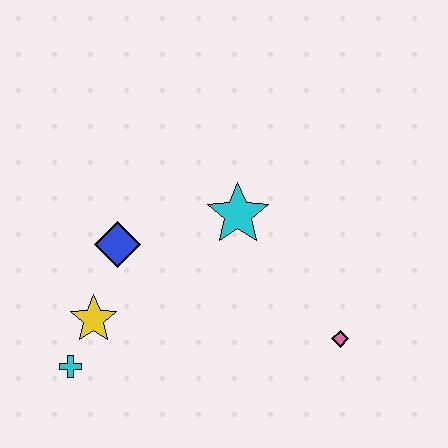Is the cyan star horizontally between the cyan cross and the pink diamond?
Yes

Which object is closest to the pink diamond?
The cyan star is closest to the pink diamond.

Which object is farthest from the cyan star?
The cyan cross is farthest from the cyan star.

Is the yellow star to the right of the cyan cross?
Yes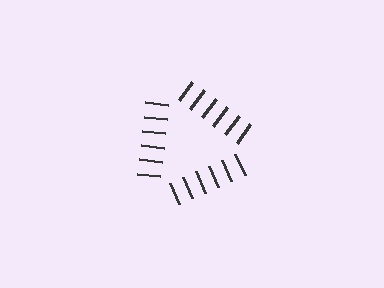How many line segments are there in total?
18 — 6 along each of the 3 edges.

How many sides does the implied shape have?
3 sides — the line-ends trace a triangle.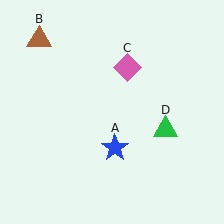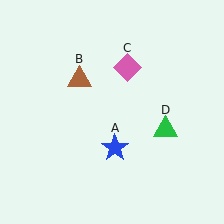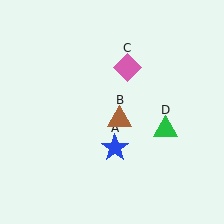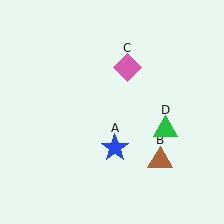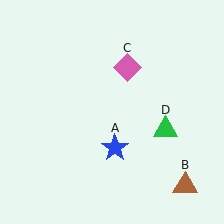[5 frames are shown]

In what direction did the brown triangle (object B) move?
The brown triangle (object B) moved down and to the right.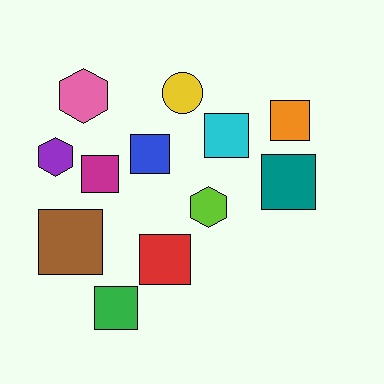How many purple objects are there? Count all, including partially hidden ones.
There is 1 purple object.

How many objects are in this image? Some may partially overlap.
There are 12 objects.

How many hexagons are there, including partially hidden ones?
There are 3 hexagons.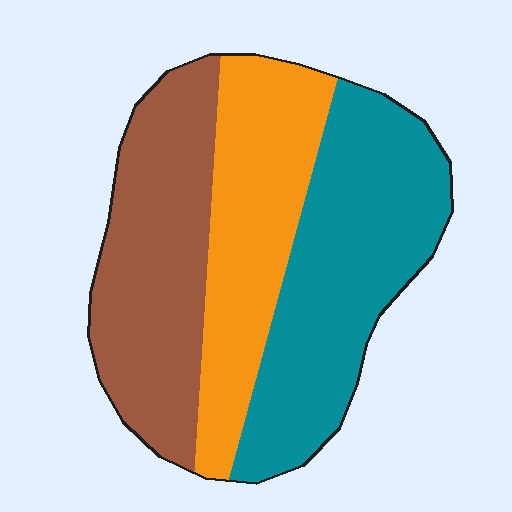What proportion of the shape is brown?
Brown takes up between a quarter and a half of the shape.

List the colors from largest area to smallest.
From largest to smallest: teal, brown, orange.